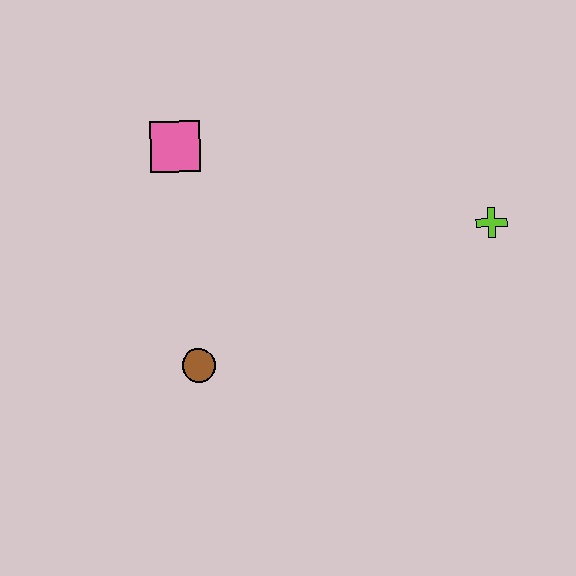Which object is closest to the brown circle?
The pink square is closest to the brown circle.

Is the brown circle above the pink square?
No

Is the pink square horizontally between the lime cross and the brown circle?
No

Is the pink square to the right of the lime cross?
No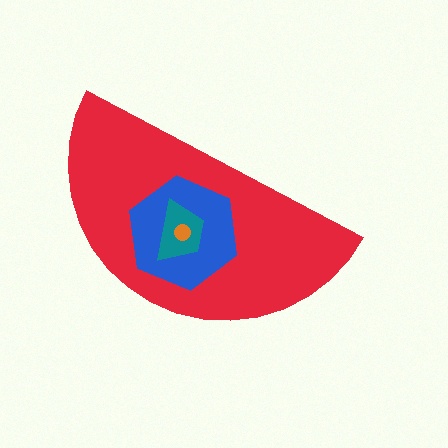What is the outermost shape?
The red semicircle.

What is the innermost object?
The orange circle.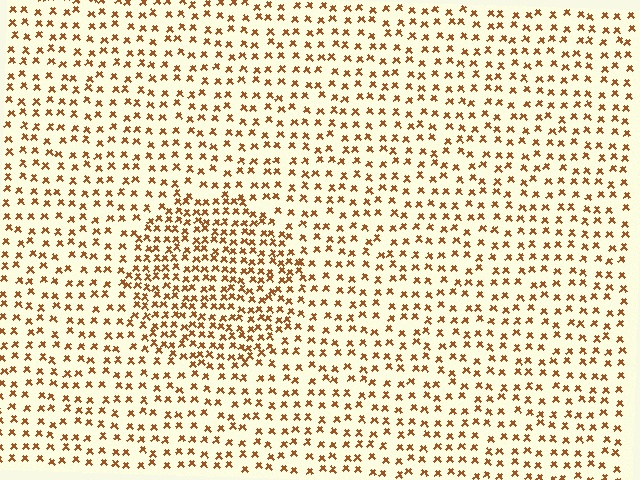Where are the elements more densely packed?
The elements are more densely packed inside the circle boundary.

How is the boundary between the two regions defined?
The boundary is defined by a change in element density (approximately 1.8x ratio). All elements are the same color, size, and shape.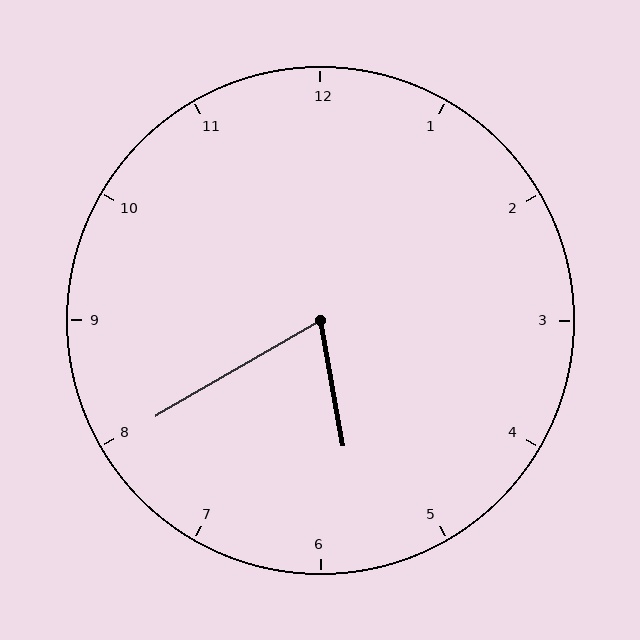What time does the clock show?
5:40.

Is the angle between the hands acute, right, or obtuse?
It is acute.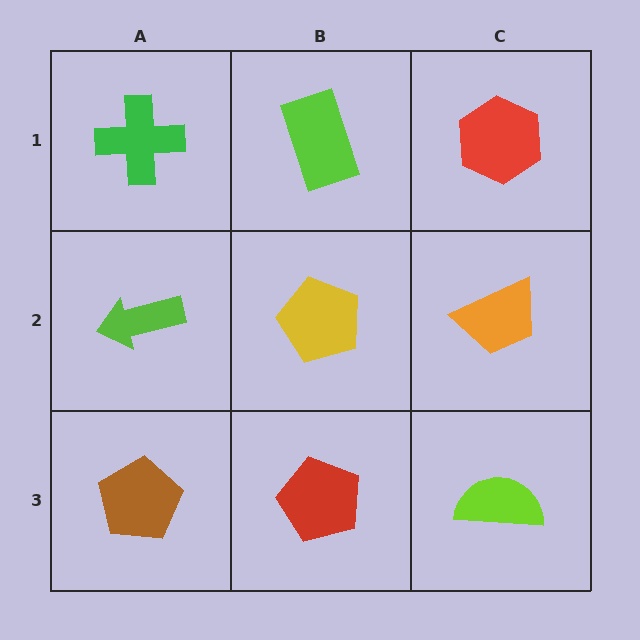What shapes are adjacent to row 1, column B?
A yellow pentagon (row 2, column B), a green cross (row 1, column A), a red hexagon (row 1, column C).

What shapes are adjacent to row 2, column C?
A red hexagon (row 1, column C), a lime semicircle (row 3, column C), a yellow pentagon (row 2, column B).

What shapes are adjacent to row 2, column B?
A lime rectangle (row 1, column B), a red pentagon (row 3, column B), a lime arrow (row 2, column A), an orange trapezoid (row 2, column C).